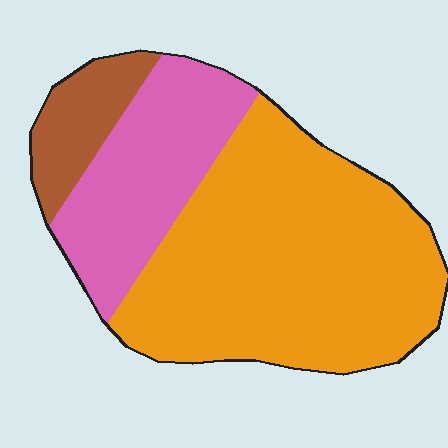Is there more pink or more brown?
Pink.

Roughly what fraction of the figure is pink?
Pink covers around 25% of the figure.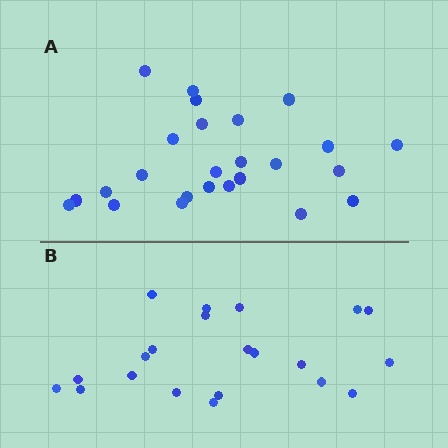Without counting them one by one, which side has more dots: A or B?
Region A (the top region) has more dots.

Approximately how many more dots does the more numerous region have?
Region A has about 4 more dots than region B.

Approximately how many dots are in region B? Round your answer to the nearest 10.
About 20 dots. (The exact count is 21, which rounds to 20.)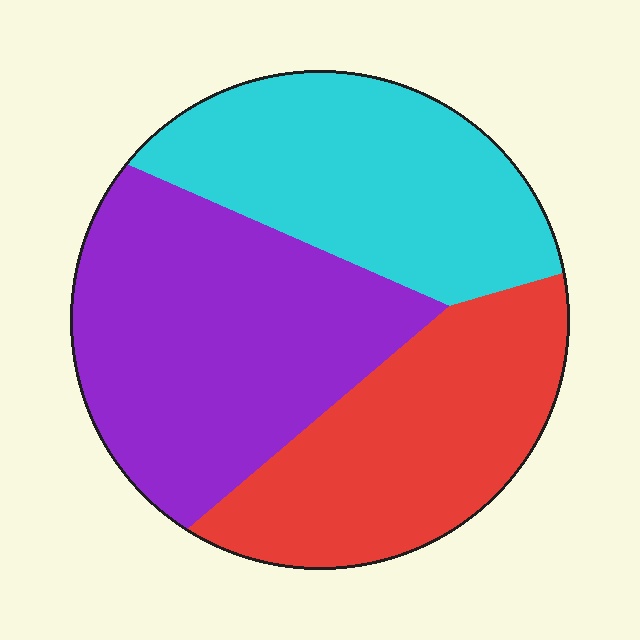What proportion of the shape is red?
Red takes up between a sixth and a third of the shape.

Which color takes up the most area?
Purple, at roughly 40%.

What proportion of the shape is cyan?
Cyan covers 31% of the shape.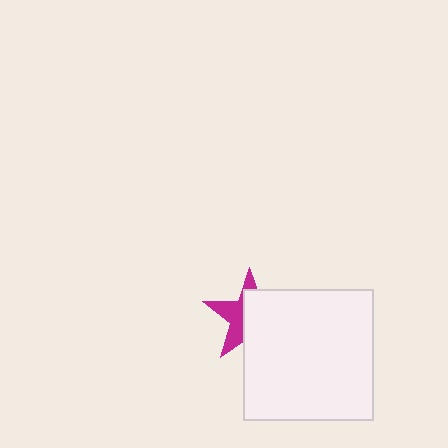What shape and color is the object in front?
The object in front is a white square.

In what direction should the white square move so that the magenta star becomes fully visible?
The white square should move toward the lower-right. That is the shortest direction to clear the overlap and leave the magenta star fully visible.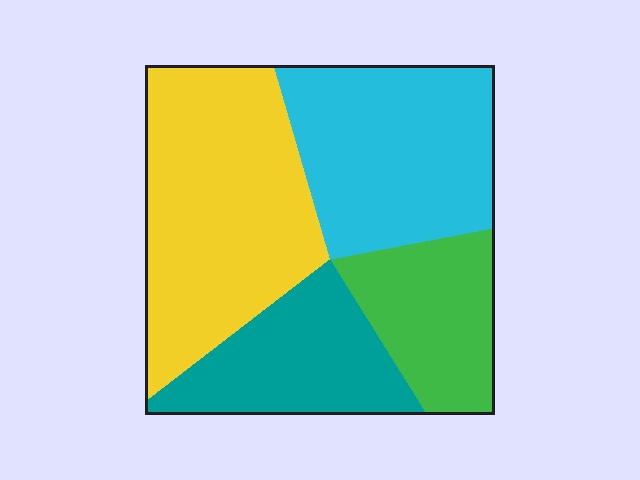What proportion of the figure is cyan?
Cyan takes up about one quarter (1/4) of the figure.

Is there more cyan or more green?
Cyan.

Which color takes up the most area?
Yellow, at roughly 35%.